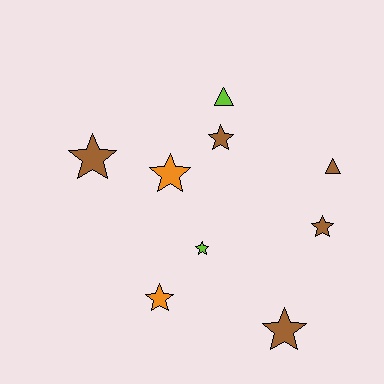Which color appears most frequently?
Brown, with 5 objects.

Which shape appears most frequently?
Star, with 7 objects.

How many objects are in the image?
There are 9 objects.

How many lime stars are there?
There is 1 lime star.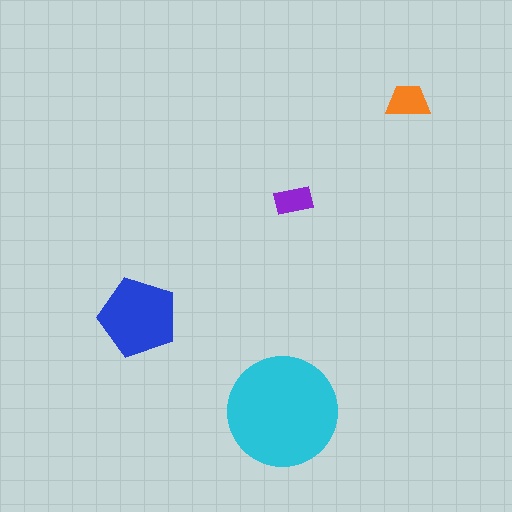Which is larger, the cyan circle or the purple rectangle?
The cyan circle.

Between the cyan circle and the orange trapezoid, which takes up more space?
The cyan circle.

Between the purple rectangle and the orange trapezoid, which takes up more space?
The orange trapezoid.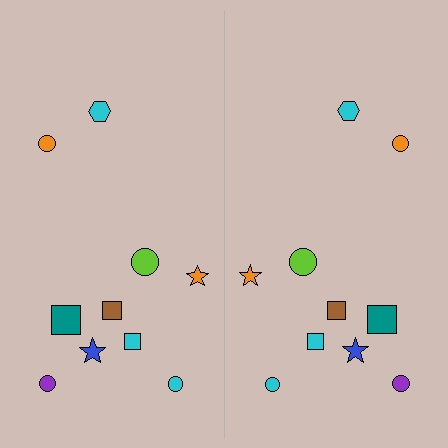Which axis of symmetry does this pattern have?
The pattern has a vertical axis of symmetry running through the center of the image.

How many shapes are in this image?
There are 20 shapes in this image.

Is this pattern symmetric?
Yes, this pattern has bilateral (reflection) symmetry.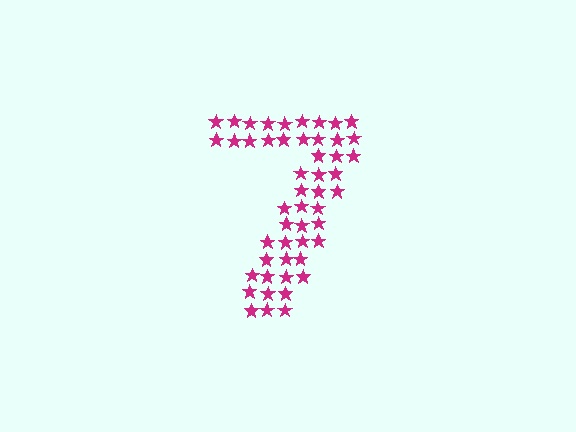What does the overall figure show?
The overall figure shows the digit 7.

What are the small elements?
The small elements are stars.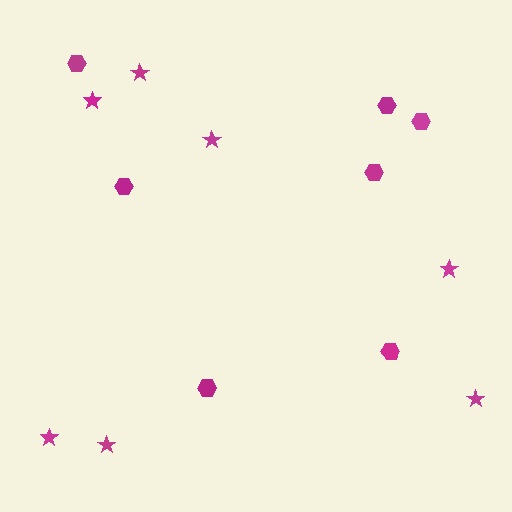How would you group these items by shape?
There are 2 groups: one group of stars (7) and one group of hexagons (7).